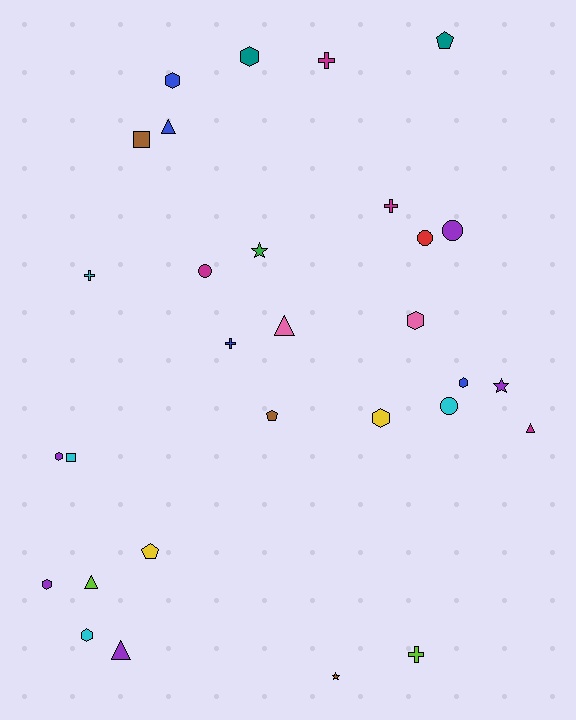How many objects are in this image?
There are 30 objects.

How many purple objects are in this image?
There are 5 purple objects.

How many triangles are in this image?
There are 5 triangles.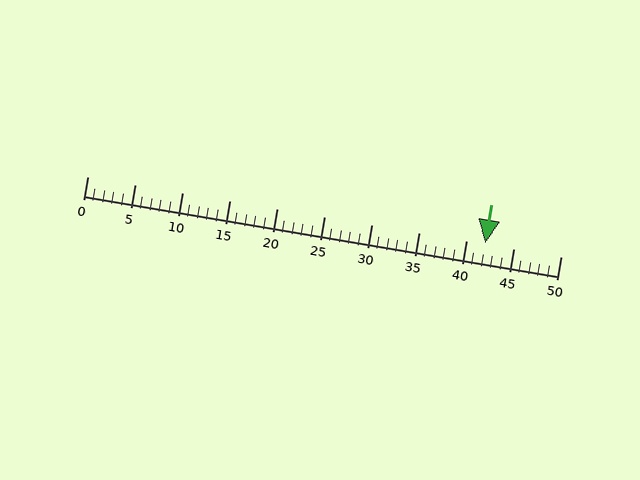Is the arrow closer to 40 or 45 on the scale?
The arrow is closer to 40.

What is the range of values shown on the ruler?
The ruler shows values from 0 to 50.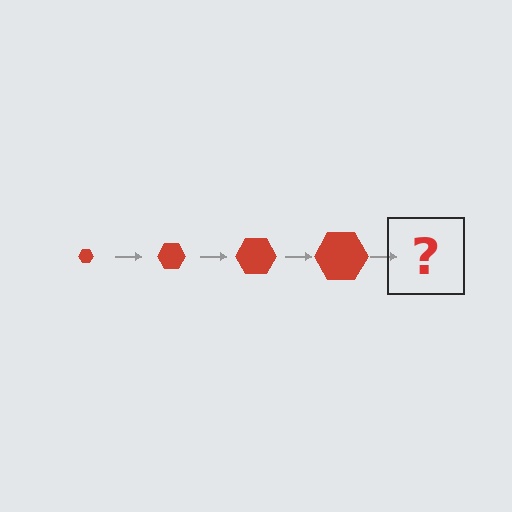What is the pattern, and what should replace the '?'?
The pattern is that the hexagon gets progressively larger each step. The '?' should be a red hexagon, larger than the previous one.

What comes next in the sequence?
The next element should be a red hexagon, larger than the previous one.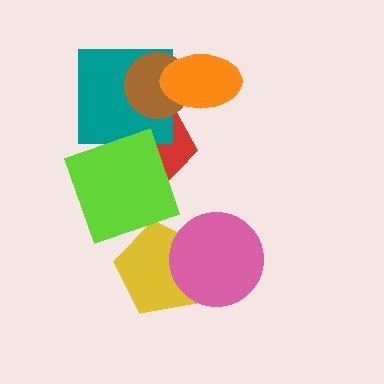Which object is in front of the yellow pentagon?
The pink circle is in front of the yellow pentagon.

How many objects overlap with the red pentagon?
3 objects overlap with the red pentagon.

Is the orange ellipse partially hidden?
No, no other shape covers it.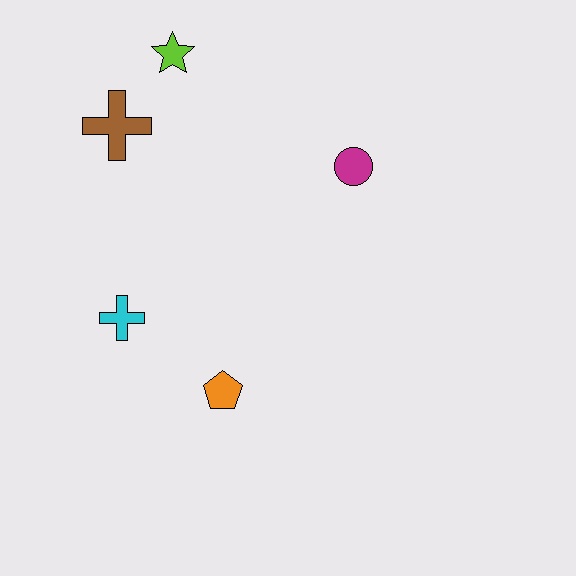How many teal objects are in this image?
There are no teal objects.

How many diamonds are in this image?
There are no diamonds.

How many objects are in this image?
There are 5 objects.